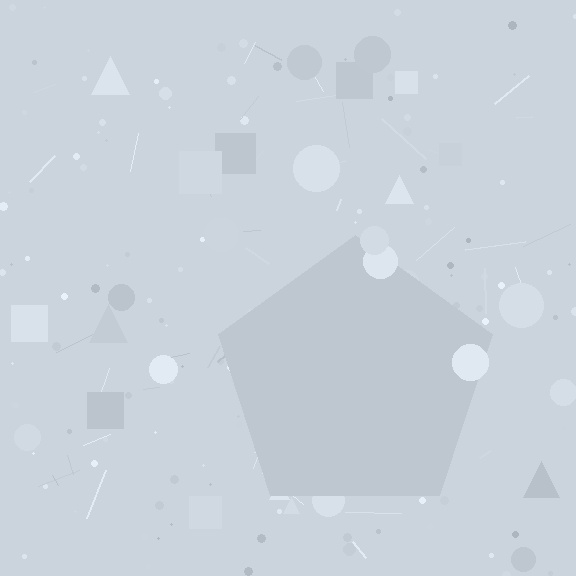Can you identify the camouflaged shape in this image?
The camouflaged shape is a pentagon.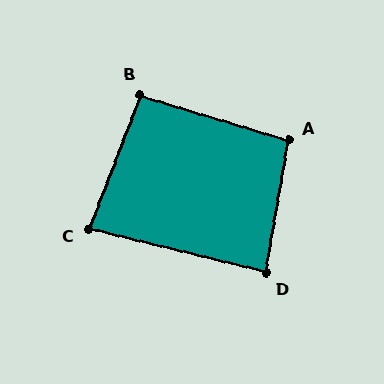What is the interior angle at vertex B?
Approximately 94 degrees (approximately right).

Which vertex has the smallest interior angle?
C, at approximately 83 degrees.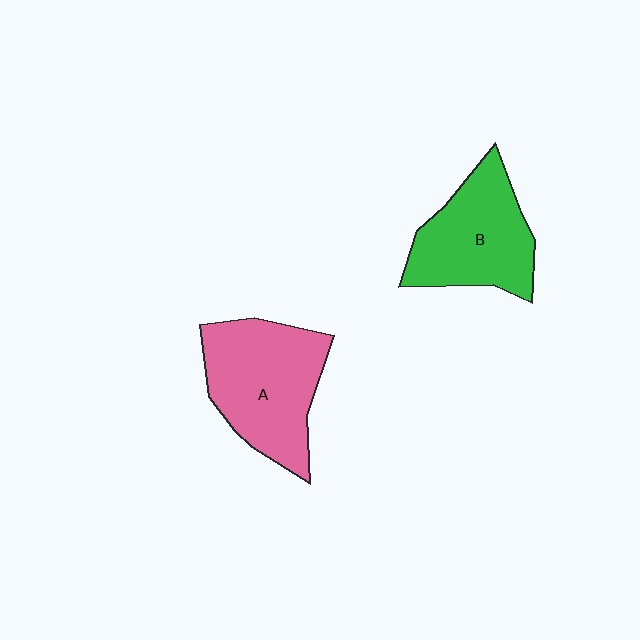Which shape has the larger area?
Shape A (pink).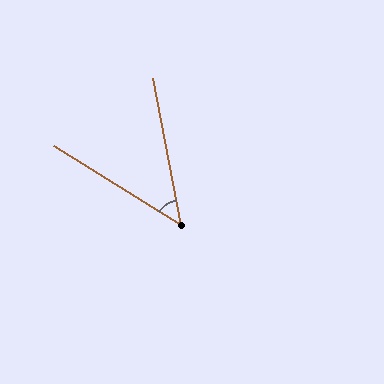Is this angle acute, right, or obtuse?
It is acute.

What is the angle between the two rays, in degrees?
Approximately 47 degrees.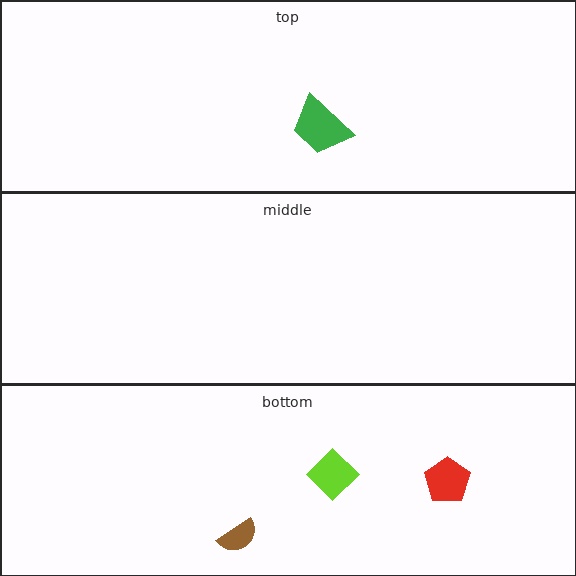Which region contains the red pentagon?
The bottom region.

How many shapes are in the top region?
1.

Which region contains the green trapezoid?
The top region.